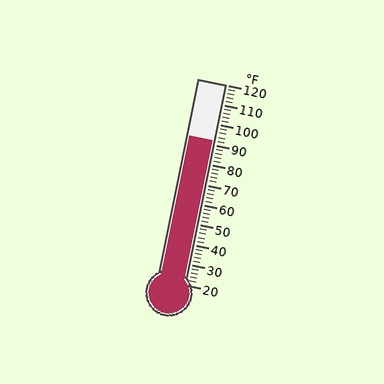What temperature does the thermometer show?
The thermometer shows approximately 92°F.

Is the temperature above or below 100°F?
The temperature is below 100°F.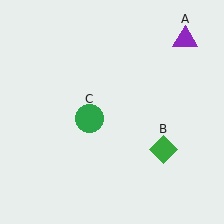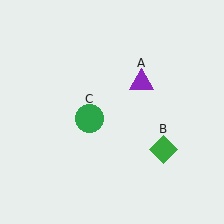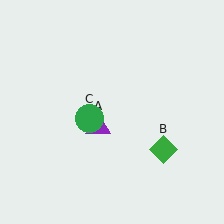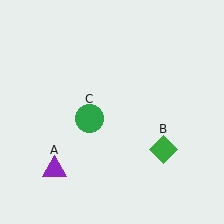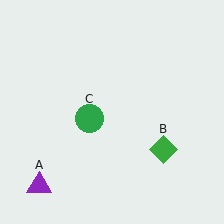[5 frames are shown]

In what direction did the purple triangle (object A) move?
The purple triangle (object A) moved down and to the left.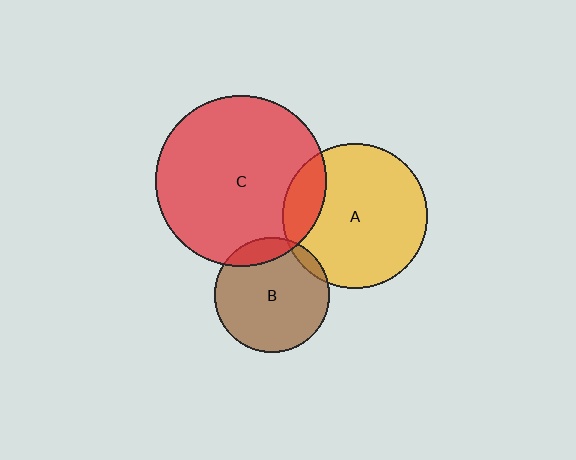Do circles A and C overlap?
Yes.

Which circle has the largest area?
Circle C (red).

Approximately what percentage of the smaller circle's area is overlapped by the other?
Approximately 15%.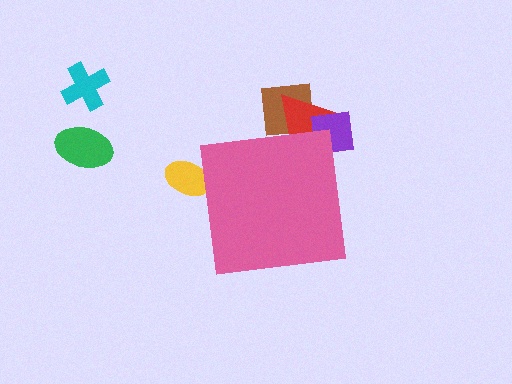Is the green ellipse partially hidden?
No, the green ellipse is fully visible.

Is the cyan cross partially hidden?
No, the cyan cross is fully visible.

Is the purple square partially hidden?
Yes, the purple square is partially hidden behind the pink square.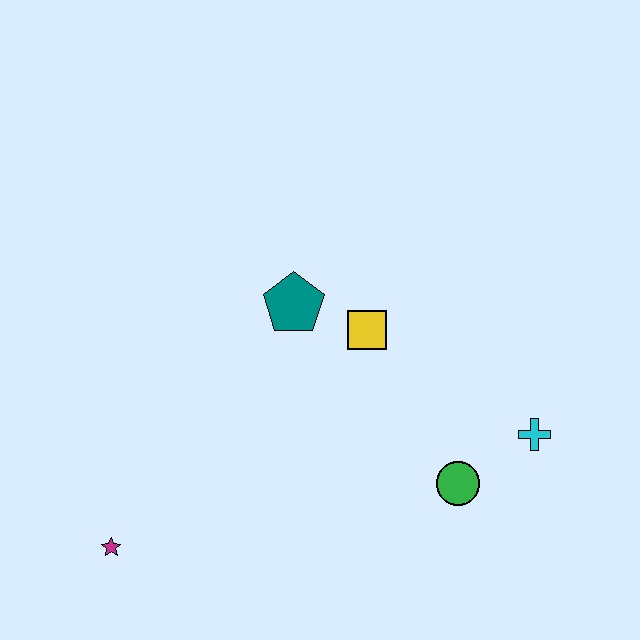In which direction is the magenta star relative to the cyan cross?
The magenta star is to the left of the cyan cross.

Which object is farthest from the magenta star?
The cyan cross is farthest from the magenta star.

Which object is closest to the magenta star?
The teal pentagon is closest to the magenta star.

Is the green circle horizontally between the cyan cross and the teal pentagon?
Yes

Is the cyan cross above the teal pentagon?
No